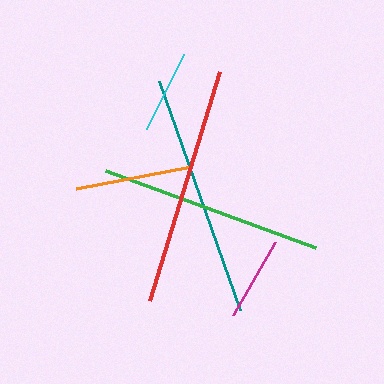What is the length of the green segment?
The green segment is approximately 223 pixels long.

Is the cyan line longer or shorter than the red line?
The red line is longer than the cyan line.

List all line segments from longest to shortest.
From longest to shortest: teal, red, green, orange, magenta, cyan.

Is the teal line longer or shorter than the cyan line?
The teal line is longer than the cyan line.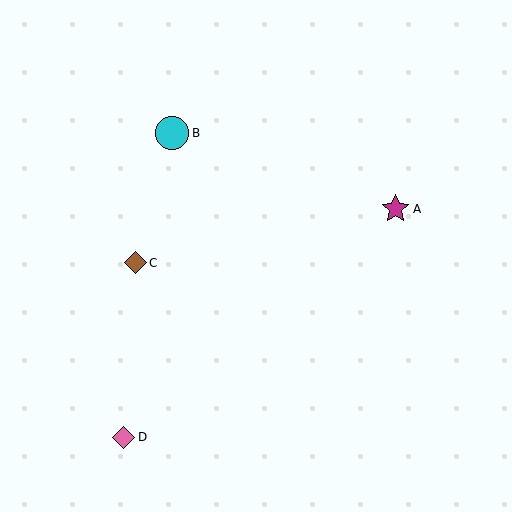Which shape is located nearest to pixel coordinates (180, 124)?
The cyan circle (labeled B) at (172, 133) is nearest to that location.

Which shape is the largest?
The cyan circle (labeled B) is the largest.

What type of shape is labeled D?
Shape D is a pink diamond.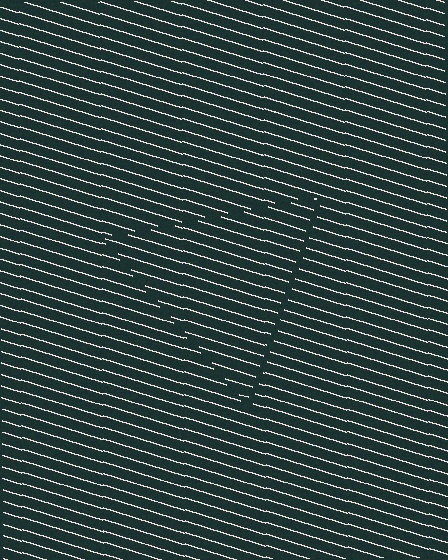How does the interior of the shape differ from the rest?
The interior of the shape contains the same grating, shifted by half a period — the contour is defined by the phase discontinuity where line-ends from the inner and outer gratings abut.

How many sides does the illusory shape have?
3 sides — the line-ends trace a triangle.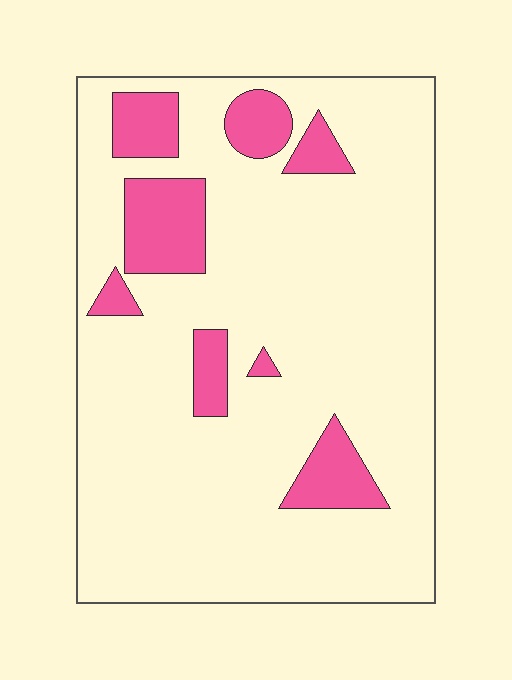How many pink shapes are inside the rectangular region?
8.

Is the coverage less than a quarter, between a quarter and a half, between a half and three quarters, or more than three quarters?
Less than a quarter.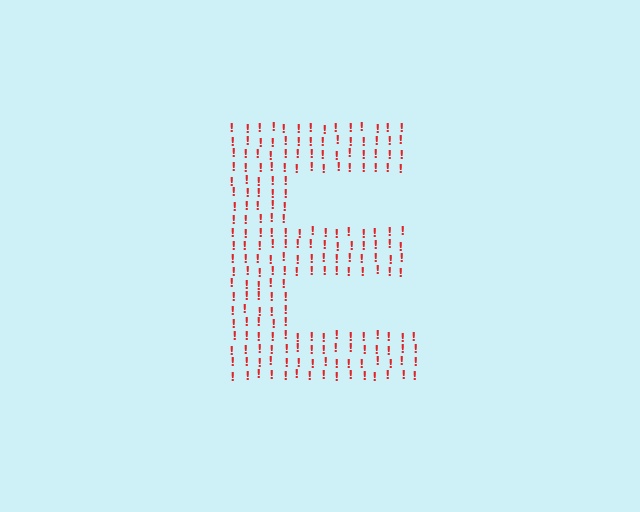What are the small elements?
The small elements are exclamation marks.